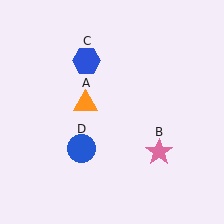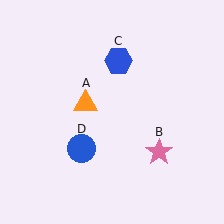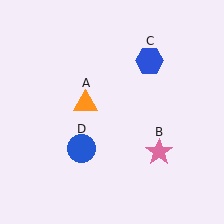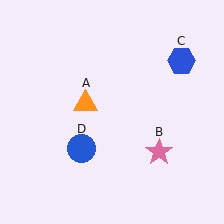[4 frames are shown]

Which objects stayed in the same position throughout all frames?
Orange triangle (object A) and pink star (object B) and blue circle (object D) remained stationary.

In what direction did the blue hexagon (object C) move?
The blue hexagon (object C) moved right.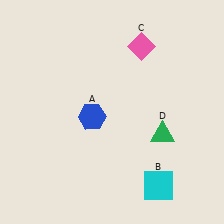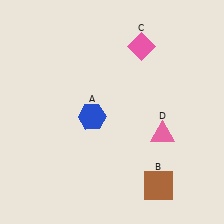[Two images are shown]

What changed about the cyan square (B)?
In Image 1, B is cyan. In Image 2, it changed to brown.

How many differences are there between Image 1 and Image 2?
There are 2 differences between the two images.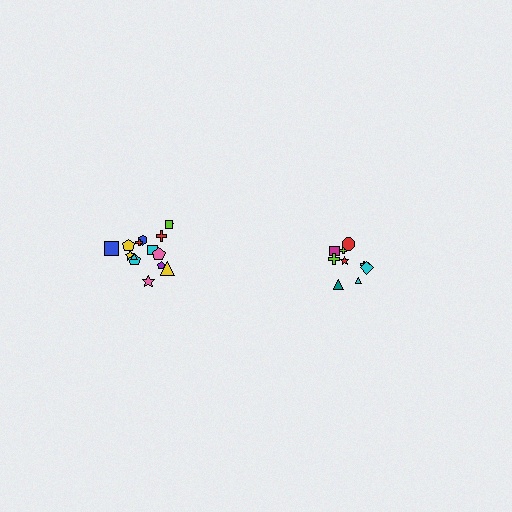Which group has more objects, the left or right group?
The left group.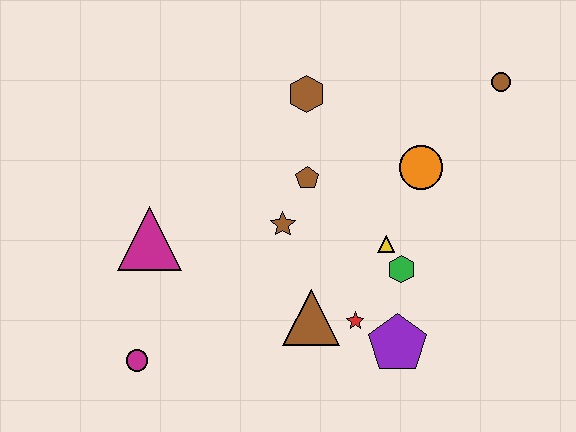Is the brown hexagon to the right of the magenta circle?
Yes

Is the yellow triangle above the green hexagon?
Yes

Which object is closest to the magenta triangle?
The magenta circle is closest to the magenta triangle.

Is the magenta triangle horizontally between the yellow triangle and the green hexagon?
No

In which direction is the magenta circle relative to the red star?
The magenta circle is to the left of the red star.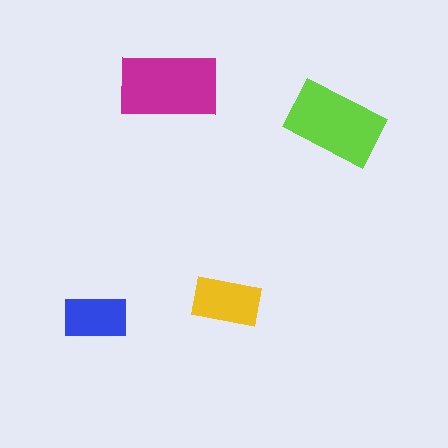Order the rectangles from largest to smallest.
the magenta one, the lime one, the yellow one, the blue one.